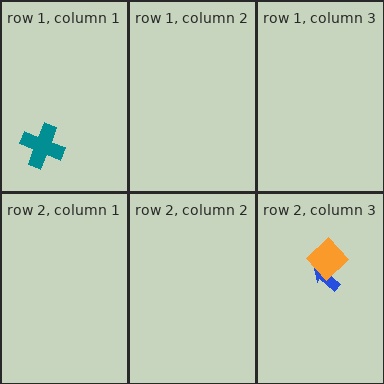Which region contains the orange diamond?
The row 2, column 3 region.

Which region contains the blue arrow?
The row 2, column 3 region.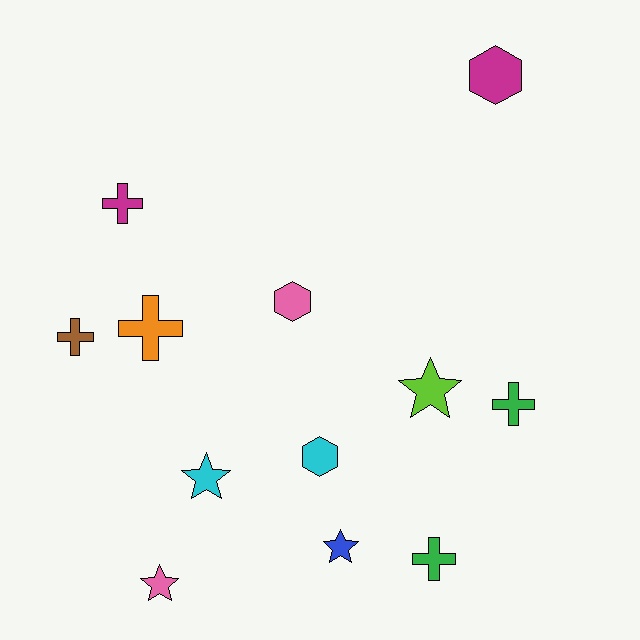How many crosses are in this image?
There are 5 crosses.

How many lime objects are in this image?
There is 1 lime object.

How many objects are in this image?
There are 12 objects.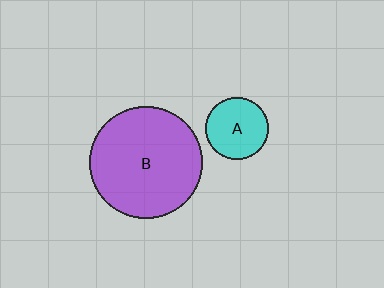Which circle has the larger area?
Circle B (purple).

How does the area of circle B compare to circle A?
Approximately 3.3 times.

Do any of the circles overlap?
No, none of the circles overlap.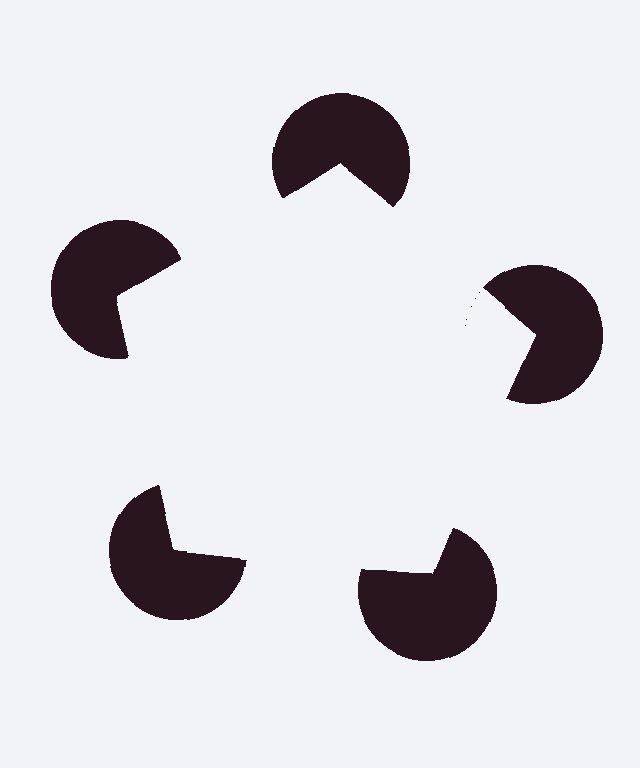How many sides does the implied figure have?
5 sides.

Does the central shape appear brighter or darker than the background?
It typically appears slightly brighter than the background, even though no actual brightness change is drawn.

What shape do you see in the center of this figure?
An illusory pentagon — its edges are inferred from the aligned wedge cuts in the pac-man discs, not physically drawn.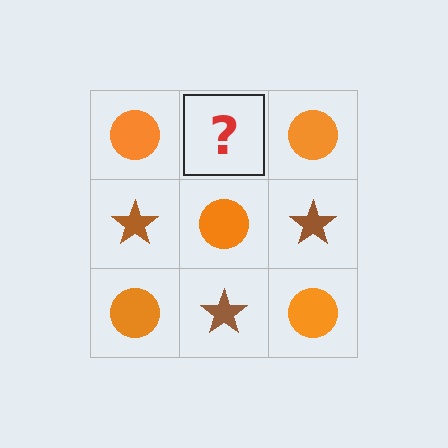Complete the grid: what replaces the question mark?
The question mark should be replaced with a brown star.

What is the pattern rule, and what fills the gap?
The rule is that it alternates orange circle and brown star in a checkerboard pattern. The gap should be filled with a brown star.